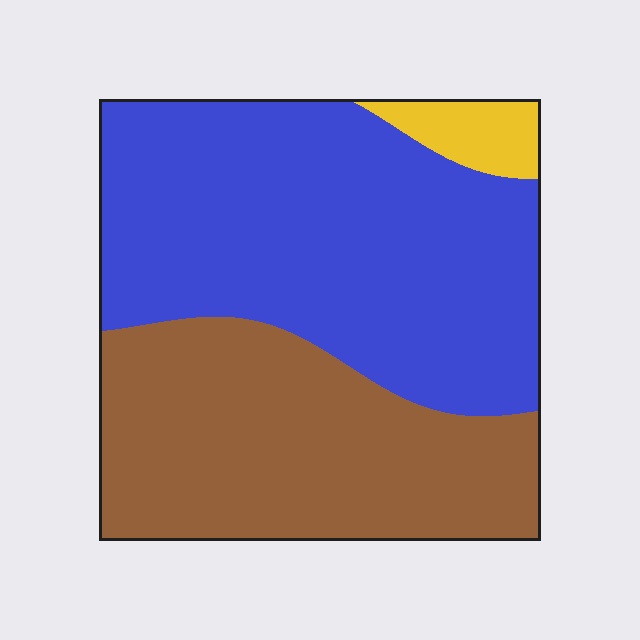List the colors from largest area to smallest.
From largest to smallest: blue, brown, yellow.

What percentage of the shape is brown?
Brown takes up about two fifths (2/5) of the shape.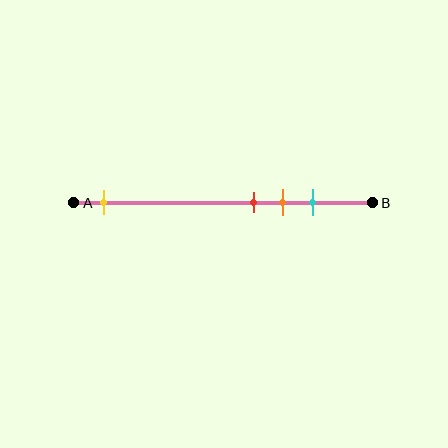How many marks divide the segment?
There are 4 marks dividing the segment.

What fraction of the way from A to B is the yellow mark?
The yellow mark is approximately 10% (0.1) of the way from A to B.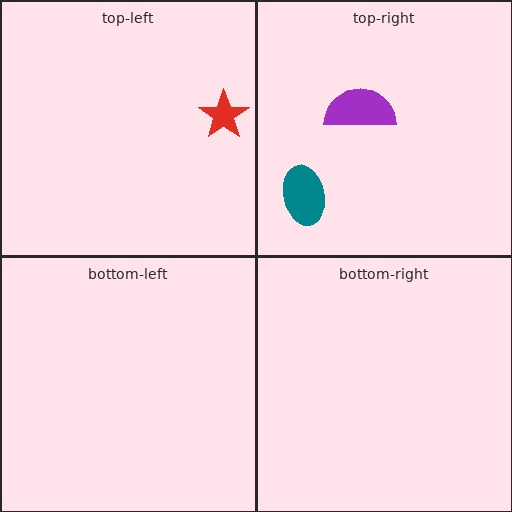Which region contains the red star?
The top-left region.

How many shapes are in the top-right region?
2.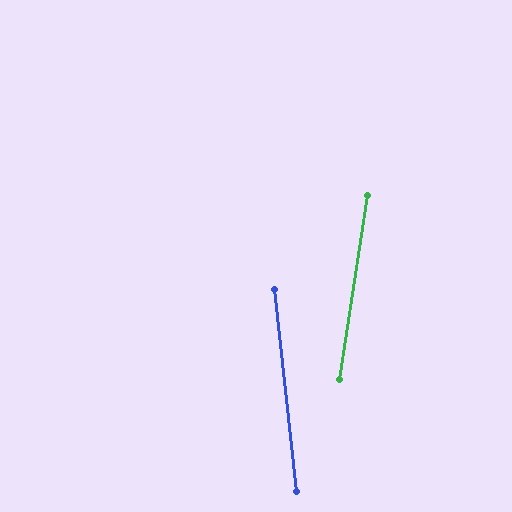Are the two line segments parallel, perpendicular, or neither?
Neither parallel nor perpendicular — they differ by about 15°.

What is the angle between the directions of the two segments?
Approximately 15 degrees.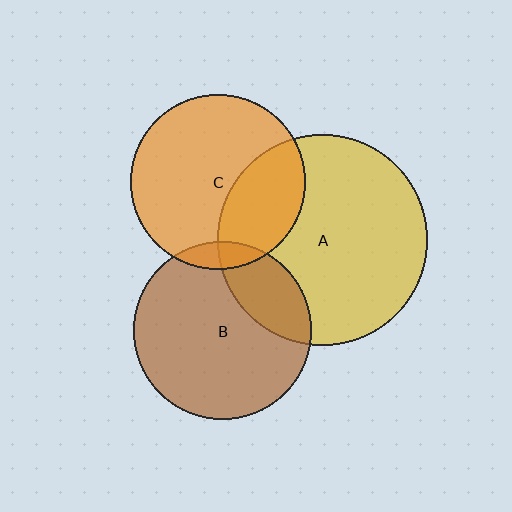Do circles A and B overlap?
Yes.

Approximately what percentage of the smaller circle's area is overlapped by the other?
Approximately 25%.